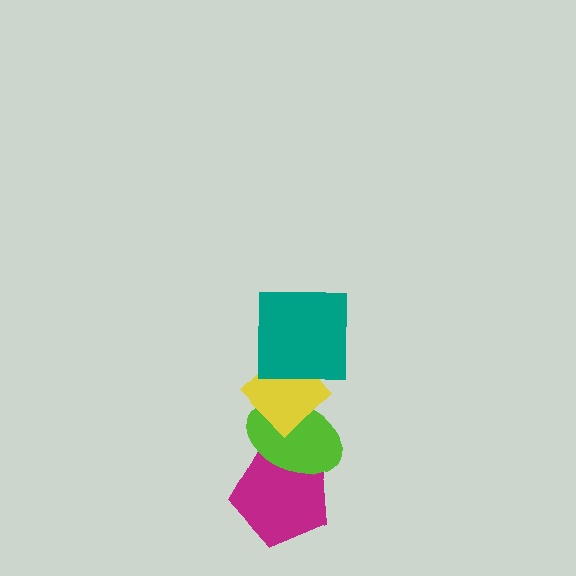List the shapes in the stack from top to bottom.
From top to bottom: the teal square, the yellow diamond, the lime ellipse, the magenta pentagon.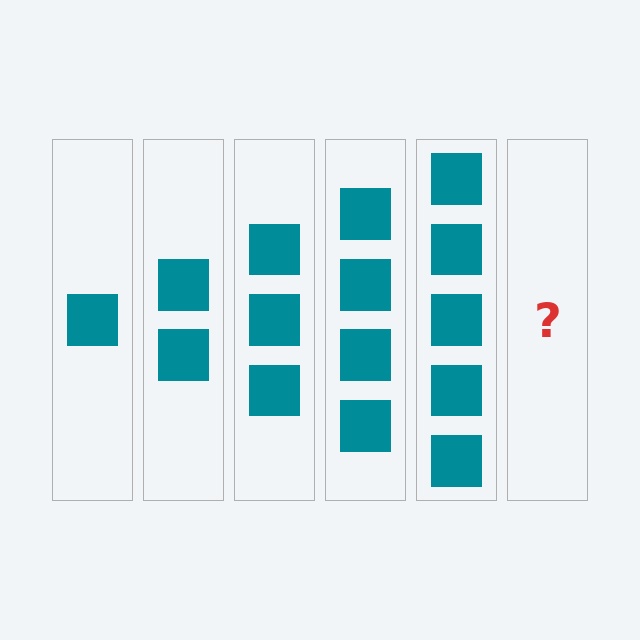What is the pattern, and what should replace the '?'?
The pattern is that each step adds one more square. The '?' should be 6 squares.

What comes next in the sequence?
The next element should be 6 squares.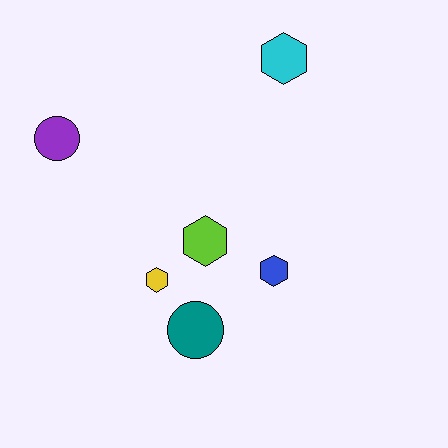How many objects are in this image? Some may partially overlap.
There are 6 objects.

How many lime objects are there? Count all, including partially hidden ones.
There is 1 lime object.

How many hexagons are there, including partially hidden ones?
There are 4 hexagons.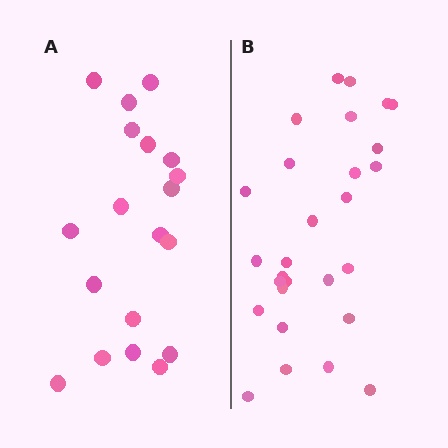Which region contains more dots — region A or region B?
Region B (the right region) has more dots.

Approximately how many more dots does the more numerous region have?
Region B has roughly 8 or so more dots than region A.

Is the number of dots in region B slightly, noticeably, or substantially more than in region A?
Region B has substantially more. The ratio is roughly 1.5 to 1.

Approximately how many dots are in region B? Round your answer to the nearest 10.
About 30 dots. (The exact count is 28, which rounds to 30.)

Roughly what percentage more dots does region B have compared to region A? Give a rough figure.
About 45% more.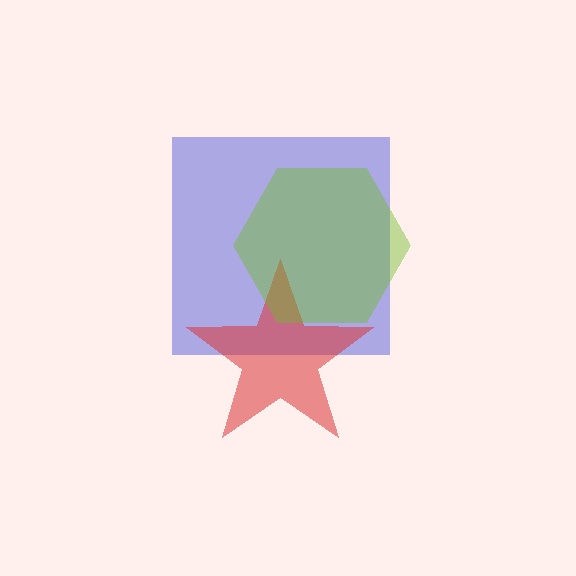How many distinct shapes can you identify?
There are 3 distinct shapes: a blue square, a red star, a lime hexagon.